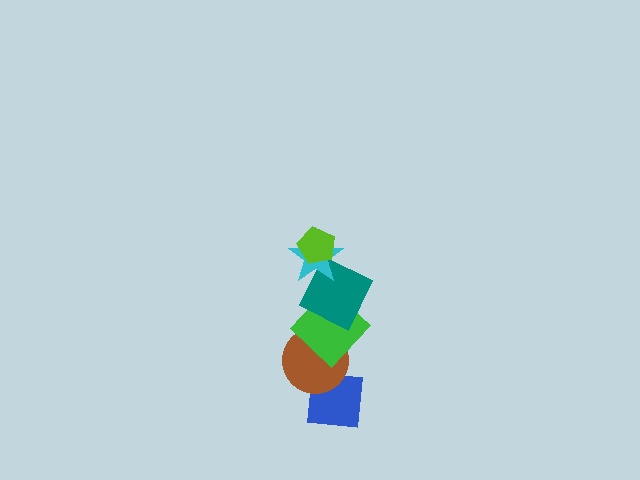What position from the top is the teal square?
The teal square is 3rd from the top.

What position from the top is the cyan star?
The cyan star is 2nd from the top.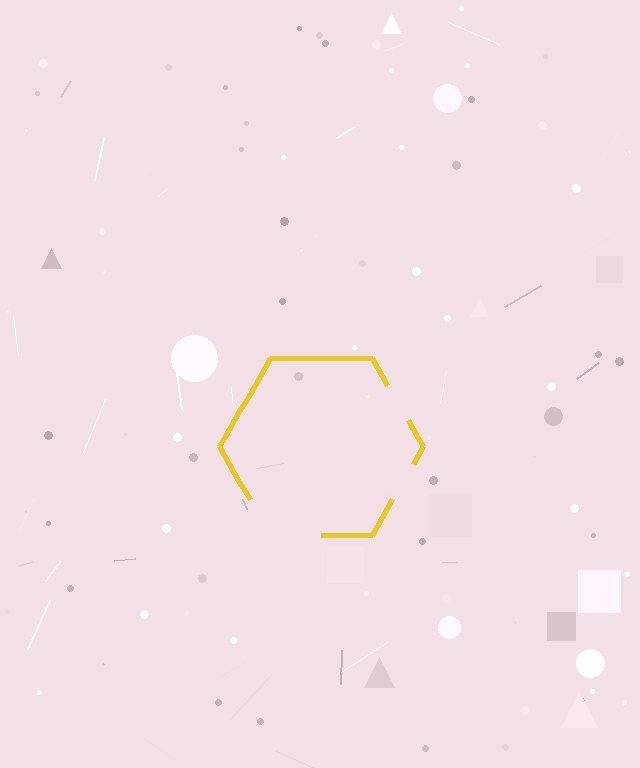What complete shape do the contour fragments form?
The contour fragments form a hexagon.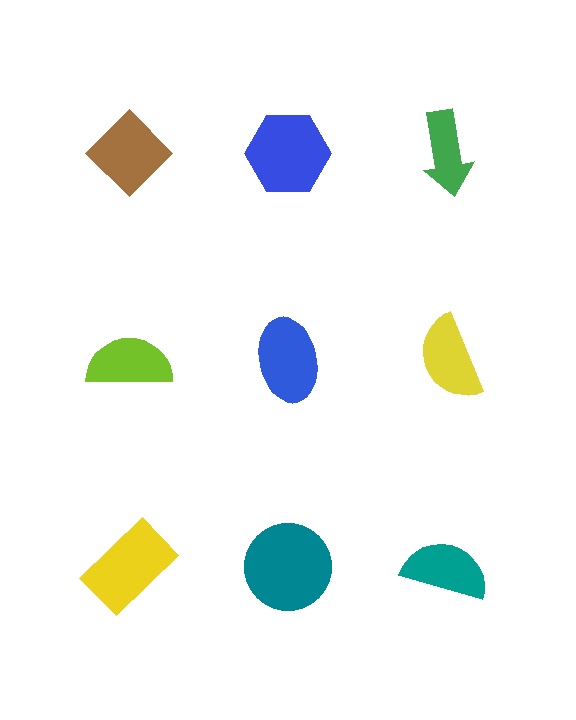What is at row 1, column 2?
A blue hexagon.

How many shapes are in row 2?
3 shapes.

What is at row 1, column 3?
A green arrow.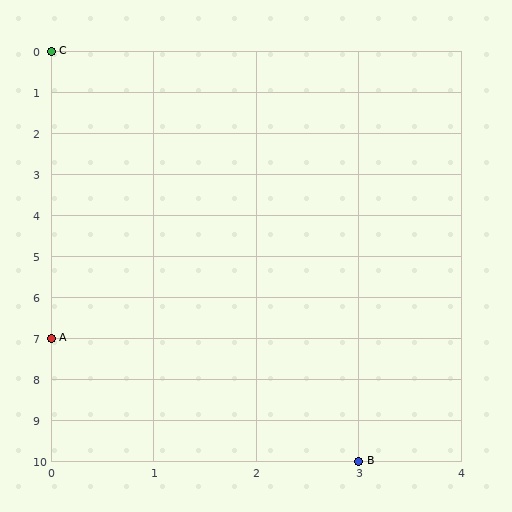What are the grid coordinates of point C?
Point C is at grid coordinates (0, 0).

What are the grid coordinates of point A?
Point A is at grid coordinates (0, 7).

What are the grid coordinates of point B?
Point B is at grid coordinates (3, 10).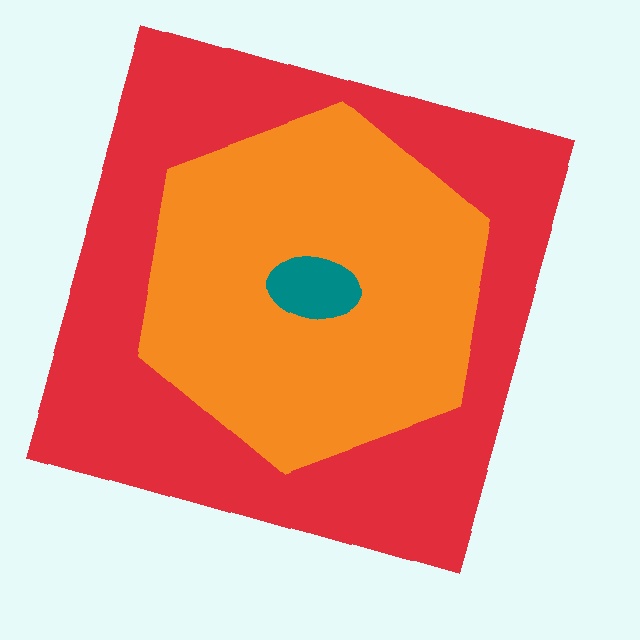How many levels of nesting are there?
3.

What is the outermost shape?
The red square.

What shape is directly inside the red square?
The orange hexagon.